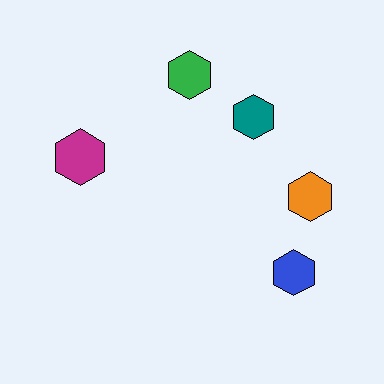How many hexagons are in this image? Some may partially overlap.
There are 5 hexagons.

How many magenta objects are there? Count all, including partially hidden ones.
There is 1 magenta object.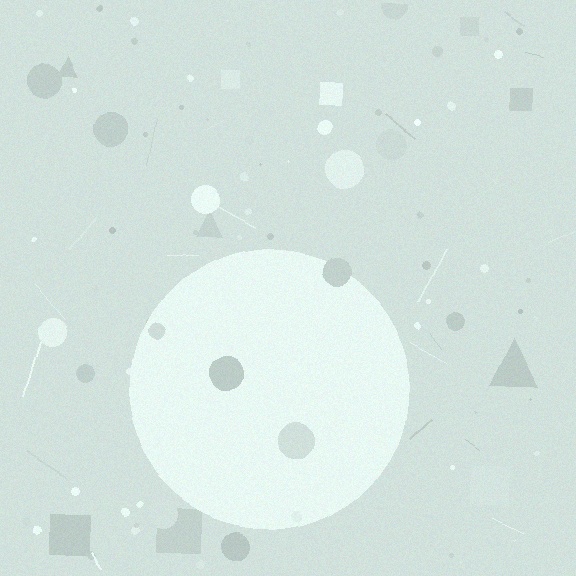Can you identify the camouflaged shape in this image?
The camouflaged shape is a circle.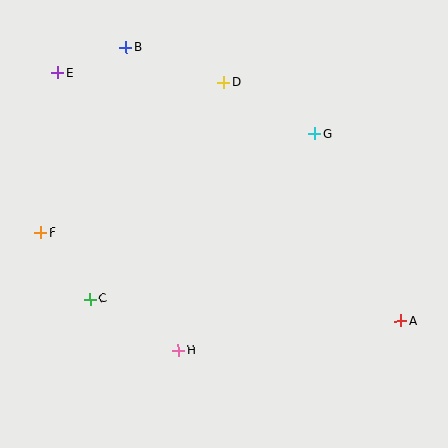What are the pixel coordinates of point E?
Point E is at (58, 73).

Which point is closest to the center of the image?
Point G at (315, 134) is closest to the center.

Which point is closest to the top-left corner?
Point E is closest to the top-left corner.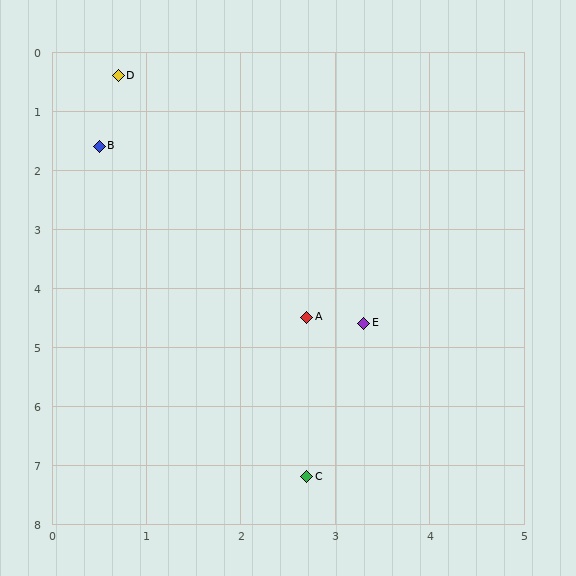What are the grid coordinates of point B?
Point B is at approximately (0.5, 1.6).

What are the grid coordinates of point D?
Point D is at approximately (0.7, 0.4).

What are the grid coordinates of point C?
Point C is at approximately (2.7, 7.2).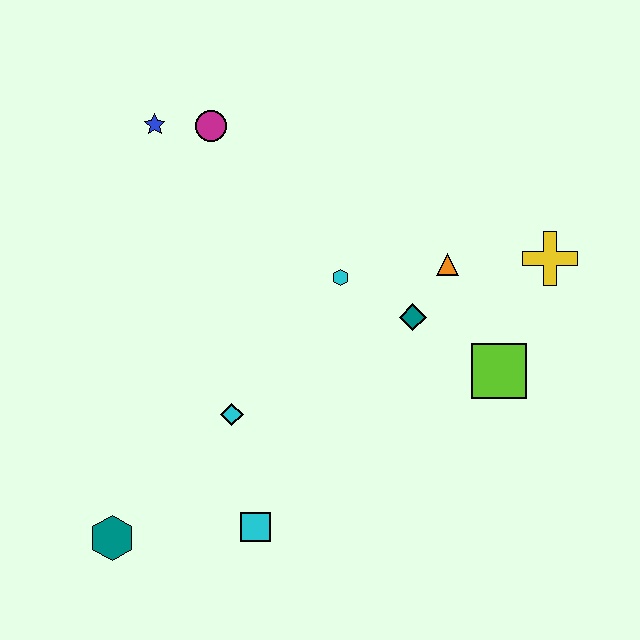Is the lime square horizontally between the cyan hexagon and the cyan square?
No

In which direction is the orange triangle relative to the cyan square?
The orange triangle is above the cyan square.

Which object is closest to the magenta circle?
The blue star is closest to the magenta circle.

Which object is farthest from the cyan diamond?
The yellow cross is farthest from the cyan diamond.